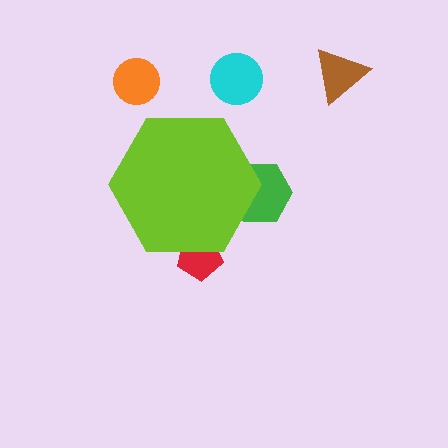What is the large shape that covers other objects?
A lime hexagon.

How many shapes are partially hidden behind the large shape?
2 shapes are partially hidden.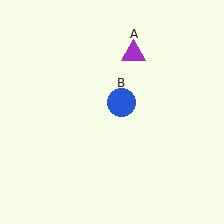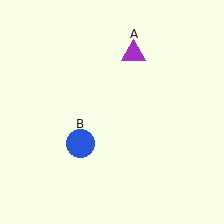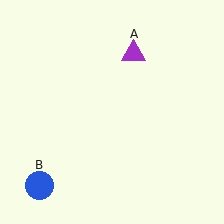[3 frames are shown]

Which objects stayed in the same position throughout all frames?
Purple triangle (object A) remained stationary.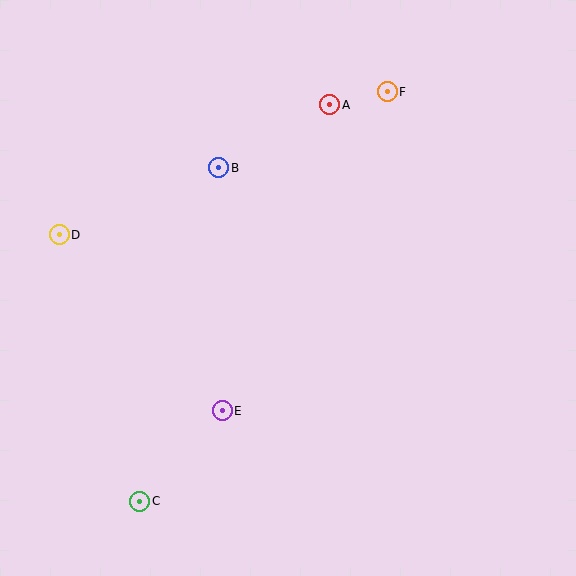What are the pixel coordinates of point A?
Point A is at (330, 105).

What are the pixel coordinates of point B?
Point B is at (219, 168).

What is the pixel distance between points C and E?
The distance between C and E is 122 pixels.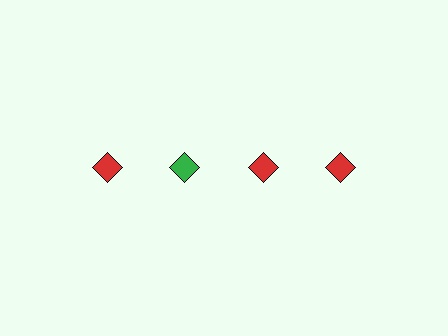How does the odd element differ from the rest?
It has a different color: green instead of red.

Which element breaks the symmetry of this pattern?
The green diamond in the top row, second from left column breaks the symmetry. All other shapes are red diamonds.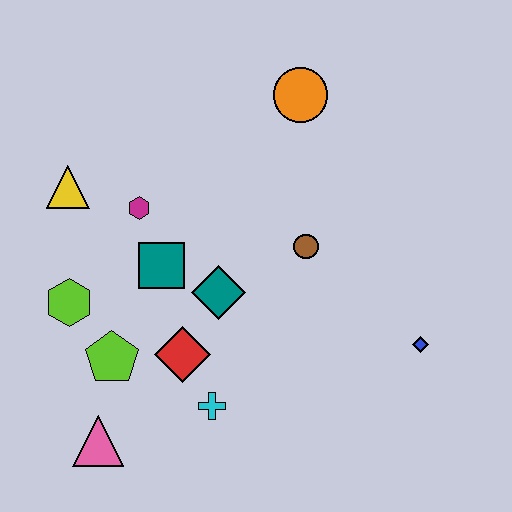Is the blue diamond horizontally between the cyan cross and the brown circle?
No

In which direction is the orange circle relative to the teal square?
The orange circle is above the teal square.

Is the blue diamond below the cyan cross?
No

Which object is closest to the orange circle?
The brown circle is closest to the orange circle.